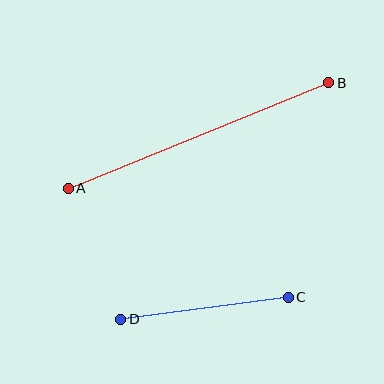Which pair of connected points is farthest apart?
Points A and B are farthest apart.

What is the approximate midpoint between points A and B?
The midpoint is at approximately (199, 136) pixels.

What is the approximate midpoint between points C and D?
The midpoint is at approximately (204, 308) pixels.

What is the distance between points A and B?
The distance is approximately 281 pixels.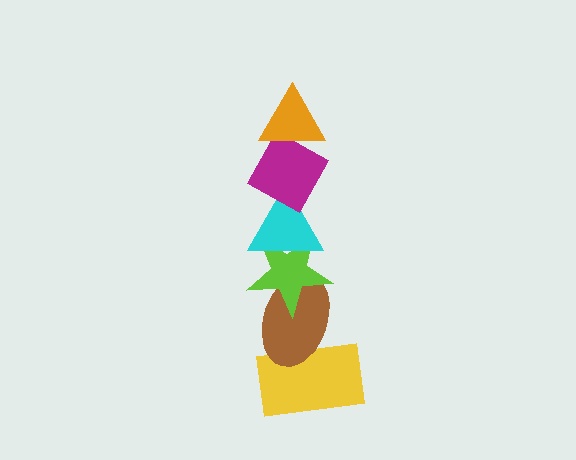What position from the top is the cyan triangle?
The cyan triangle is 3rd from the top.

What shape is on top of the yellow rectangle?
The brown ellipse is on top of the yellow rectangle.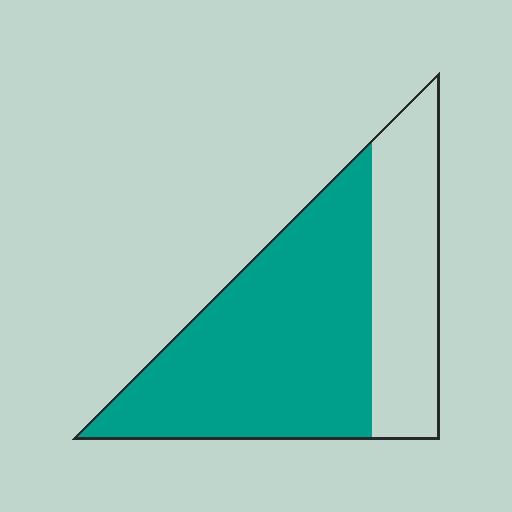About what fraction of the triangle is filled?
About two thirds (2/3).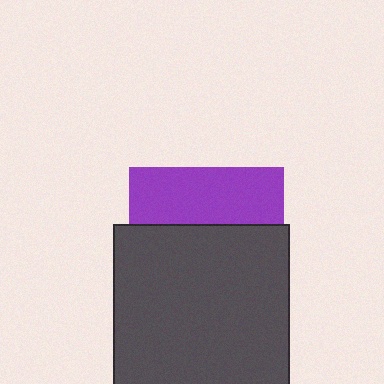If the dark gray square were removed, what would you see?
You would see the complete purple square.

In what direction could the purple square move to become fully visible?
The purple square could move up. That would shift it out from behind the dark gray square entirely.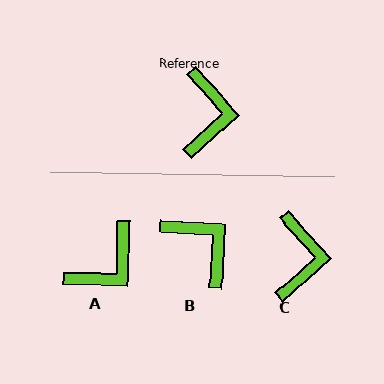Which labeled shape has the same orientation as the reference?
C.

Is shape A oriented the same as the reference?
No, it is off by about 43 degrees.